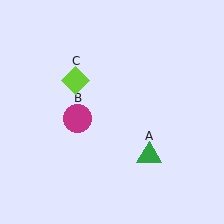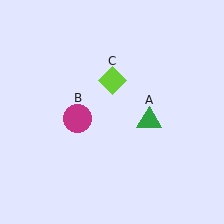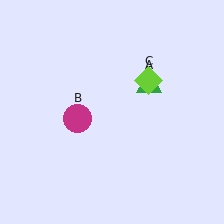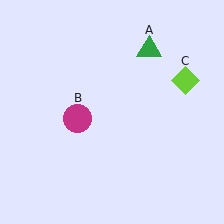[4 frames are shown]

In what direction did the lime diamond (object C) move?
The lime diamond (object C) moved right.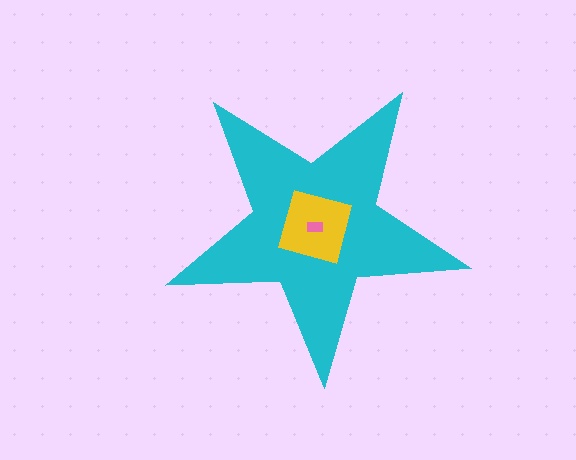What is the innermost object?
The pink rectangle.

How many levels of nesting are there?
3.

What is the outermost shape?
The cyan star.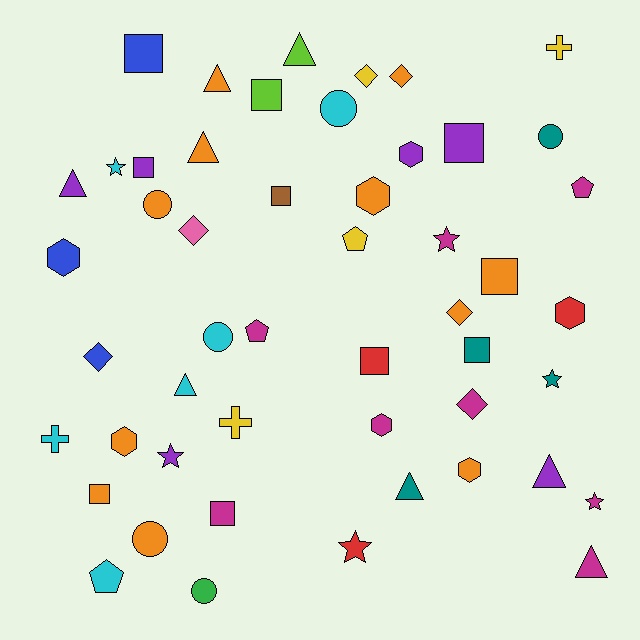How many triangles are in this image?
There are 8 triangles.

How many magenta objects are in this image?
There are 8 magenta objects.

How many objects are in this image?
There are 50 objects.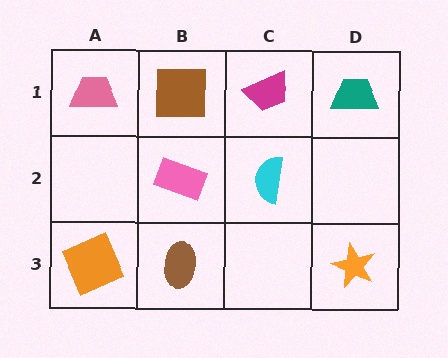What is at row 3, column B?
A brown ellipse.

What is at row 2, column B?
A pink rectangle.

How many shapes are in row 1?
4 shapes.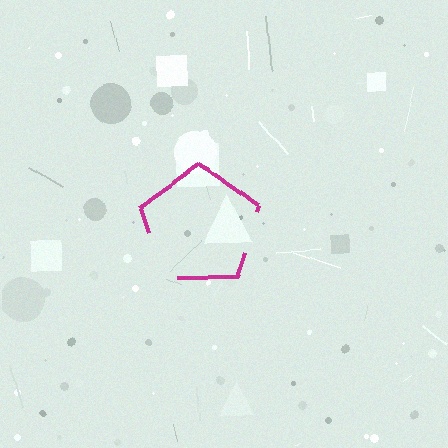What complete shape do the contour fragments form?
The contour fragments form a pentagon.